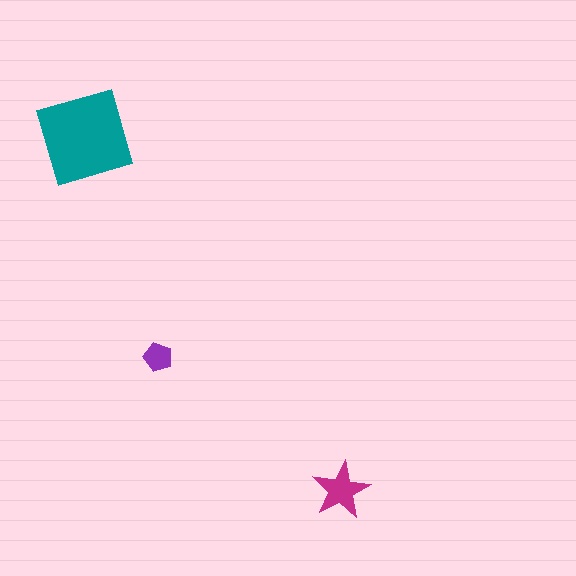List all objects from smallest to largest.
The purple pentagon, the magenta star, the teal square.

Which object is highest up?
The teal square is topmost.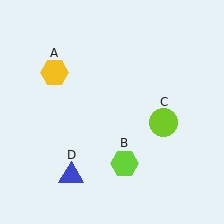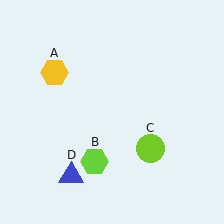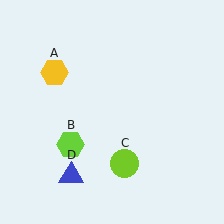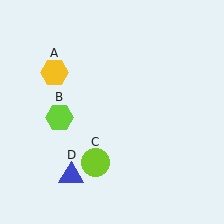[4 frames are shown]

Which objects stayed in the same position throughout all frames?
Yellow hexagon (object A) and blue triangle (object D) remained stationary.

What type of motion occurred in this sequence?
The lime hexagon (object B), lime circle (object C) rotated clockwise around the center of the scene.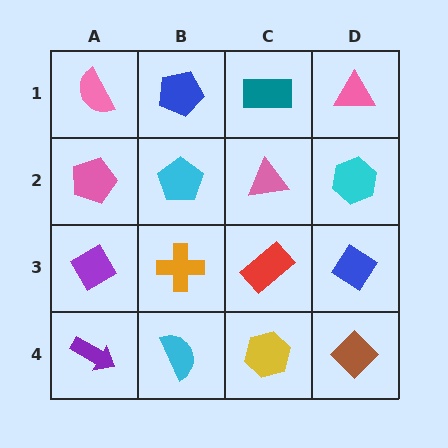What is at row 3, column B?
An orange cross.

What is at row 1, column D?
A pink triangle.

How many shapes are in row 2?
4 shapes.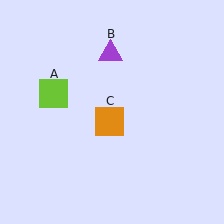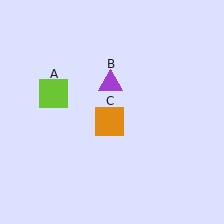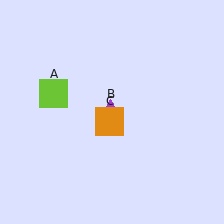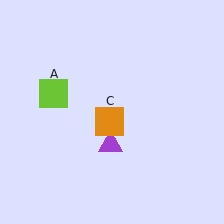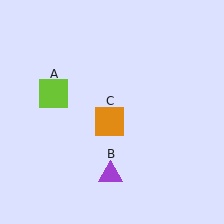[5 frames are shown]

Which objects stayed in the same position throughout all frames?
Lime square (object A) and orange square (object C) remained stationary.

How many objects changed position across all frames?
1 object changed position: purple triangle (object B).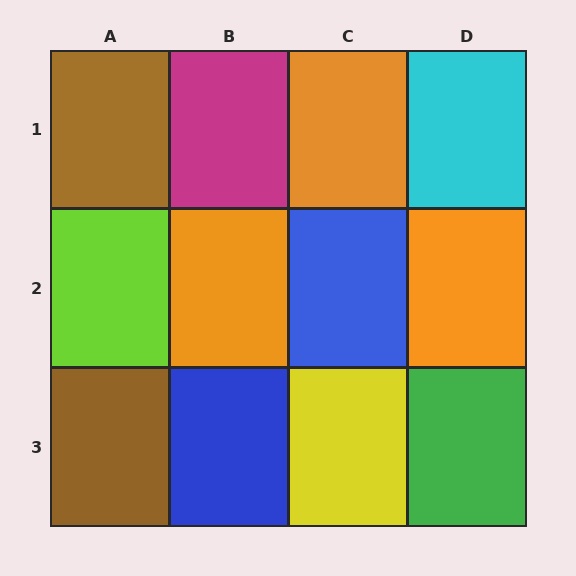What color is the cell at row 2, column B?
Orange.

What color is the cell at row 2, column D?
Orange.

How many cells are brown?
2 cells are brown.